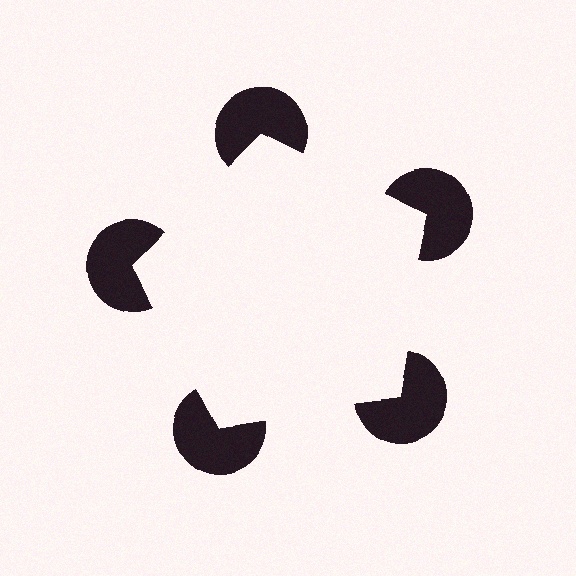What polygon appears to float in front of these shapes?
An illusory pentagon — its edges are inferred from the aligned wedge cuts in the pac-man discs, not physically drawn.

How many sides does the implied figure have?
5 sides.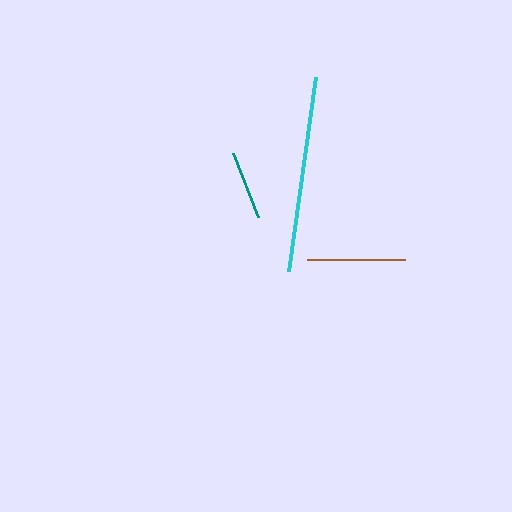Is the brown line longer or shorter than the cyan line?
The cyan line is longer than the brown line.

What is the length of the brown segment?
The brown segment is approximately 98 pixels long.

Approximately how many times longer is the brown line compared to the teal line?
The brown line is approximately 1.4 times the length of the teal line.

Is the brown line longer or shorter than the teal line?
The brown line is longer than the teal line.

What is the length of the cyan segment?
The cyan segment is approximately 195 pixels long.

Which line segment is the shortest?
The teal line is the shortest at approximately 69 pixels.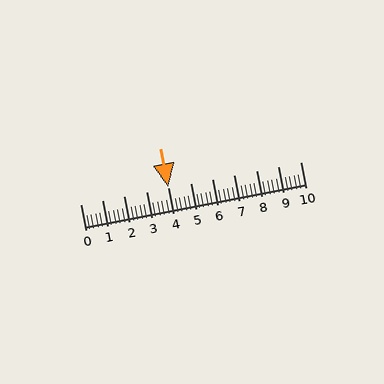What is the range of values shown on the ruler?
The ruler shows values from 0 to 10.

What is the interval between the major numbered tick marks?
The major tick marks are spaced 1 units apart.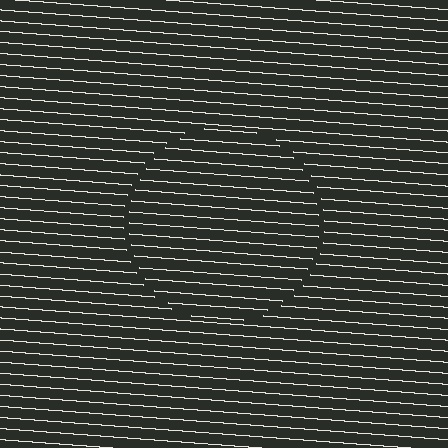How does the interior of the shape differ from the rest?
The interior of the shape contains the same grating, shifted by half a period — the contour is defined by the phase discontinuity where line-ends from the inner and outer gratings abut.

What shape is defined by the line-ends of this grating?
An illusory circle. The interior of the shape contains the same grating, shifted by half a period — the contour is defined by the phase discontinuity where line-ends from the inner and outer gratings abut.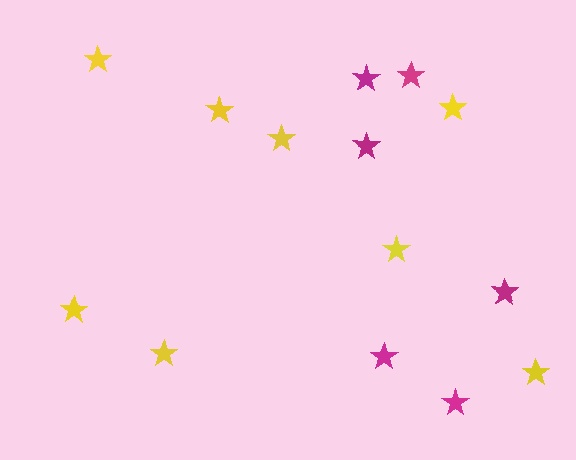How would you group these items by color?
There are 2 groups: one group of magenta stars (6) and one group of yellow stars (8).